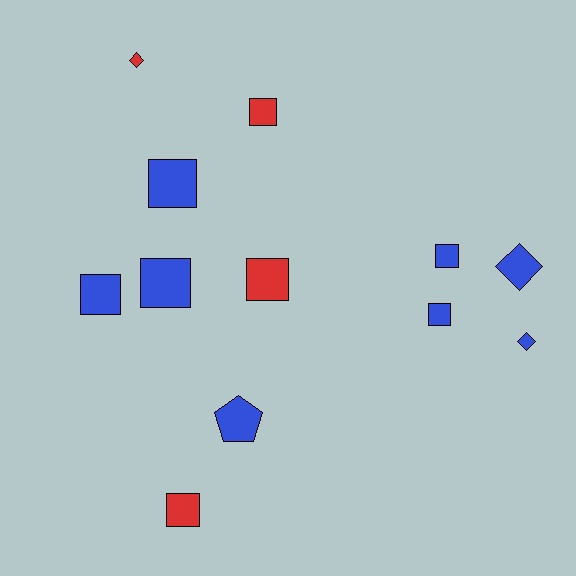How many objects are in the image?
There are 12 objects.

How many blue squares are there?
There are 5 blue squares.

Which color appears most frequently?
Blue, with 8 objects.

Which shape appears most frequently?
Square, with 8 objects.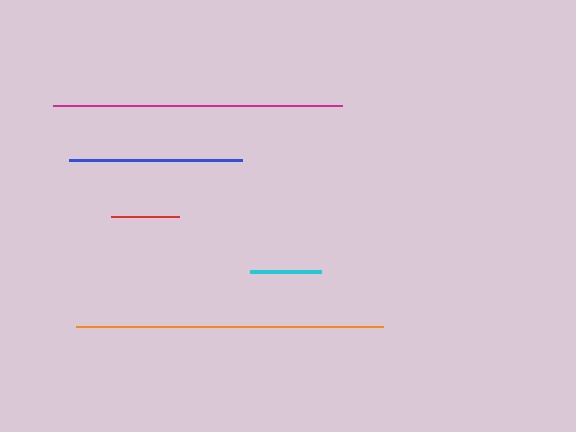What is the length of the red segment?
The red segment is approximately 69 pixels long.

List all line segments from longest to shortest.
From longest to shortest: orange, magenta, blue, cyan, red.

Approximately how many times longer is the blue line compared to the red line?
The blue line is approximately 2.5 times the length of the red line.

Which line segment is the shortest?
The red line is the shortest at approximately 69 pixels.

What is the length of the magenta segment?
The magenta segment is approximately 289 pixels long.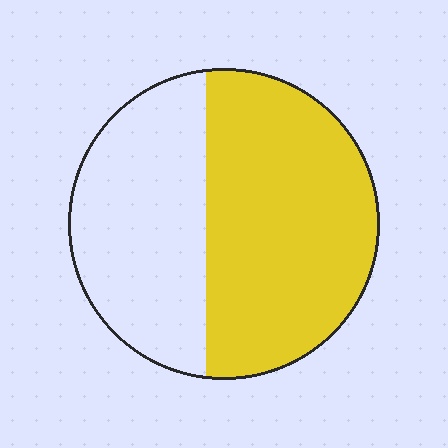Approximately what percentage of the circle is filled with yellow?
Approximately 55%.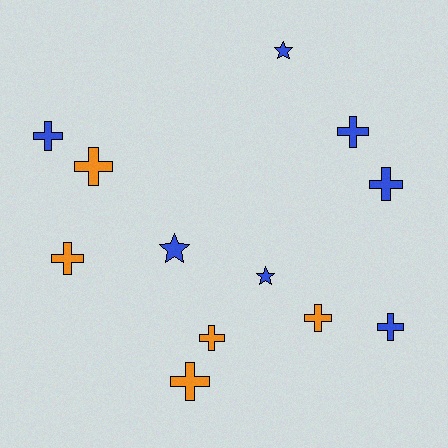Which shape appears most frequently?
Cross, with 9 objects.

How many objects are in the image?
There are 12 objects.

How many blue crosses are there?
There are 4 blue crosses.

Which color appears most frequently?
Blue, with 7 objects.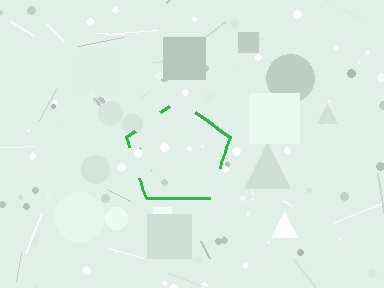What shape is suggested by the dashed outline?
The dashed outline suggests a pentagon.